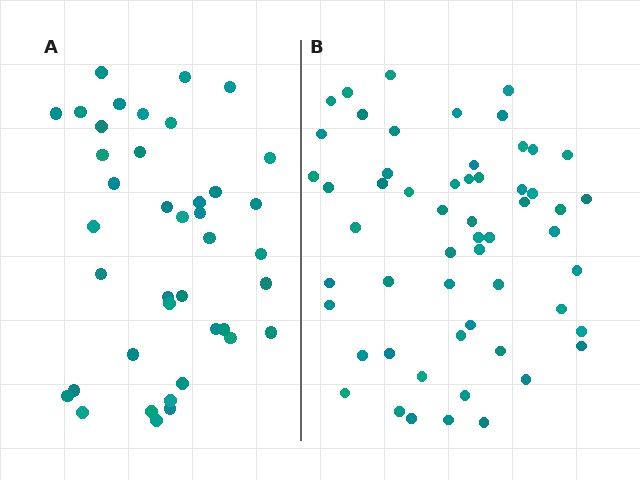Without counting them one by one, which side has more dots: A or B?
Region B (the right region) has more dots.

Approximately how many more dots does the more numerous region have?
Region B has approximately 15 more dots than region A.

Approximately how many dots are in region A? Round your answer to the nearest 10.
About 40 dots.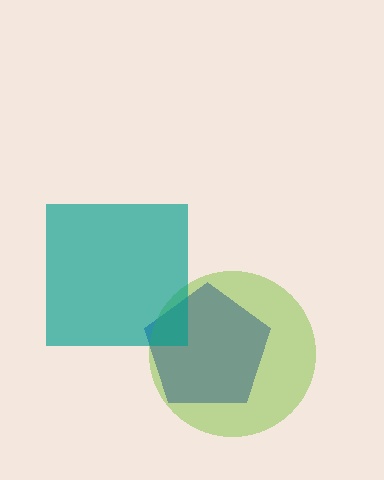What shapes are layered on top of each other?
The layered shapes are: a blue pentagon, a lime circle, a teal square.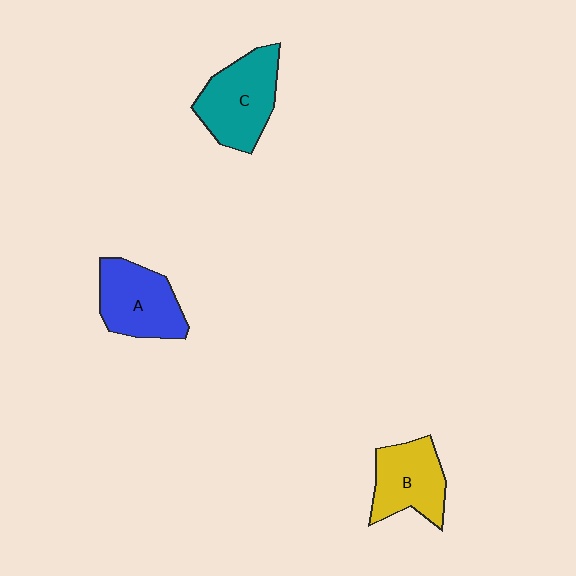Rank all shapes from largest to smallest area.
From largest to smallest: C (teal), A (blue), B (yellow).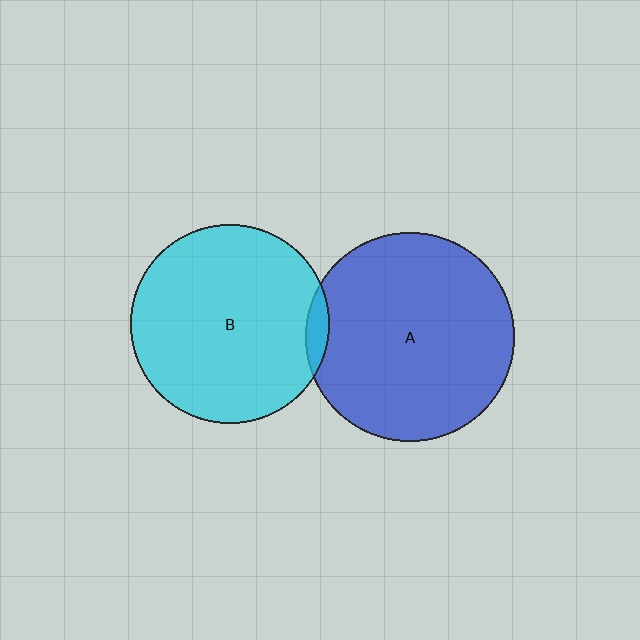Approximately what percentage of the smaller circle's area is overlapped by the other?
Approximately 5%.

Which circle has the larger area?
Circle A (blue).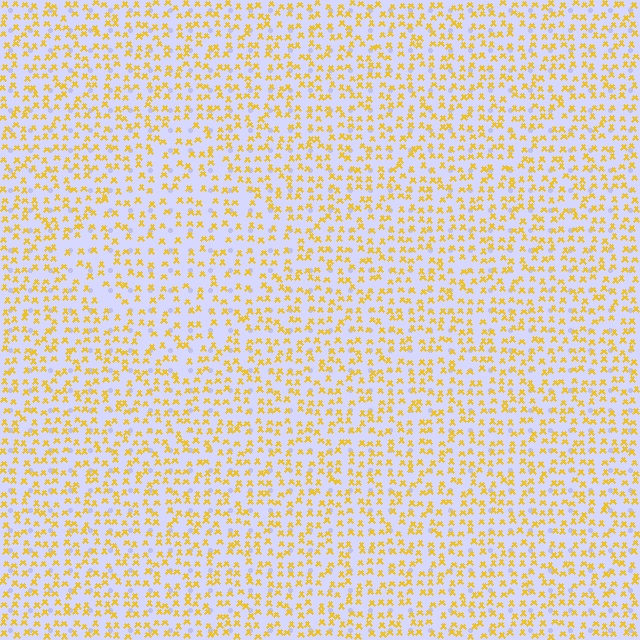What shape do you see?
I see a diamond.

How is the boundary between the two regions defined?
The boundary is defined by a change in element density (approximately 1.4x ratio). All elements are the same color, size, and shape.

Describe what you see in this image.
The image contains small yellow elements arranged at two different densities. A diamond-shaped region is visible where the elements are less densely packed than the surrounding area.